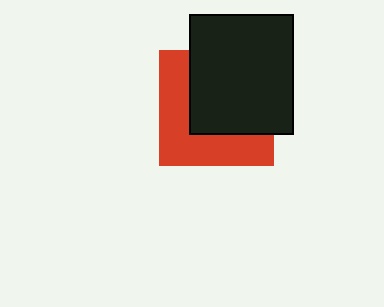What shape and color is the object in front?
The object in front is a black rectangle.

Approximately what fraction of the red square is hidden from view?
Roughly 55% of the red square is hidden behind the black rectangle.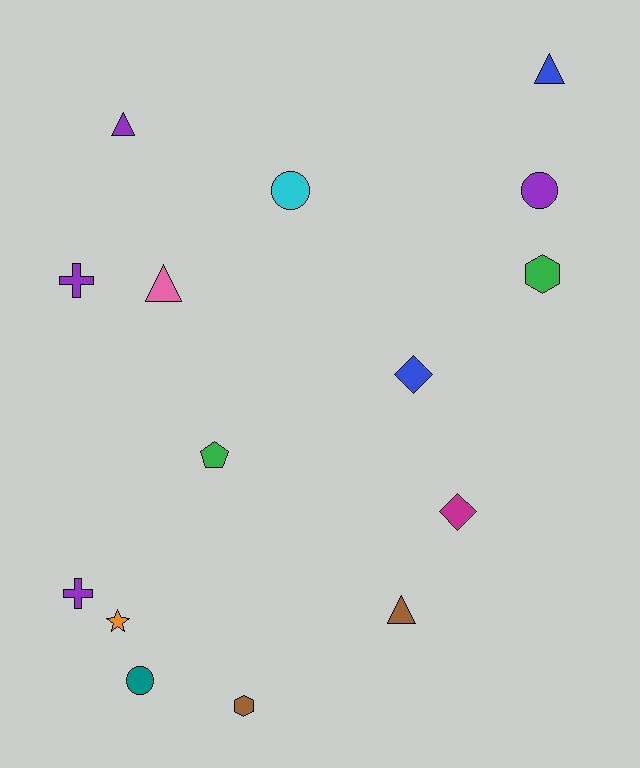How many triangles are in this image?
There are 4 triangles.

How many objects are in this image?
There are 15 objects.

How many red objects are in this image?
There are no red objects.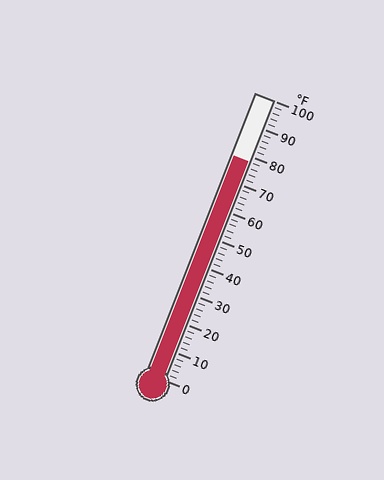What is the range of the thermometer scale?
The thermometer scale ranges from 0°F to 100°F.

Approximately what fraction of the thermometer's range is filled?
The thermometer is filled to approximately 80% of its range.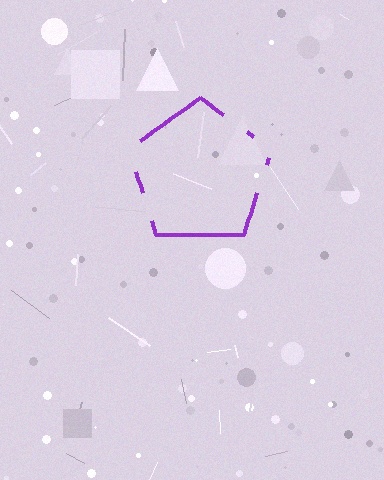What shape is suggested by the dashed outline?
The dashed outline suggests a pentagon.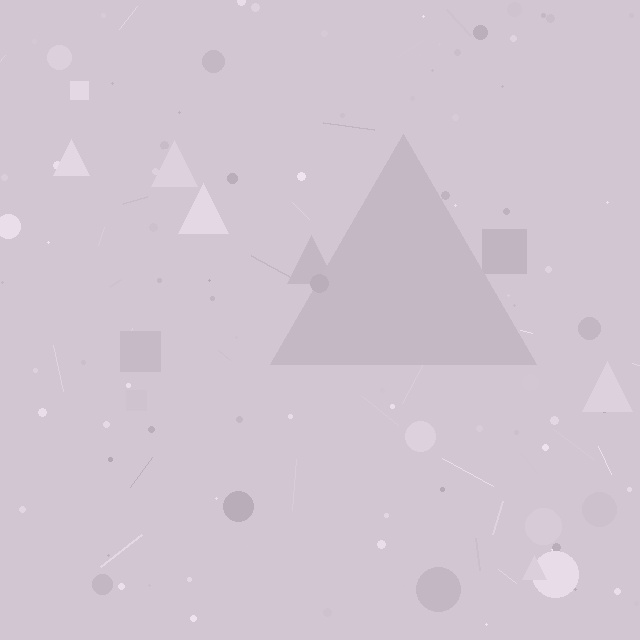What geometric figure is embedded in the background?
A triangle is embedded in the background.